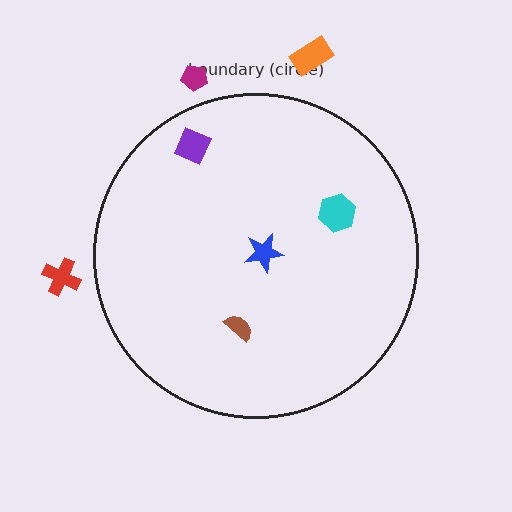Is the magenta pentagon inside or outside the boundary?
Outside.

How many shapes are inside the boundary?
4 inside, 3 outside.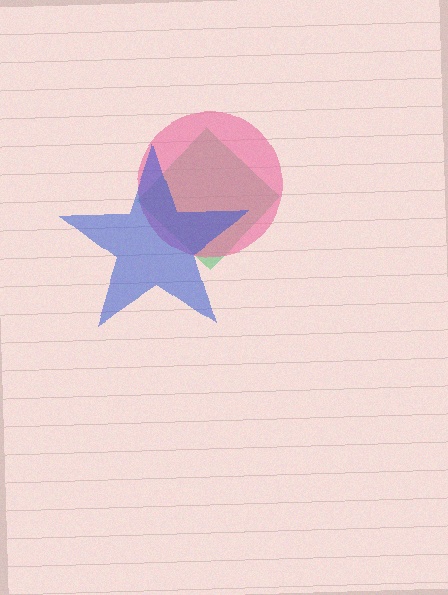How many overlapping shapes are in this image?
There are 3 overlapping shapes in the image.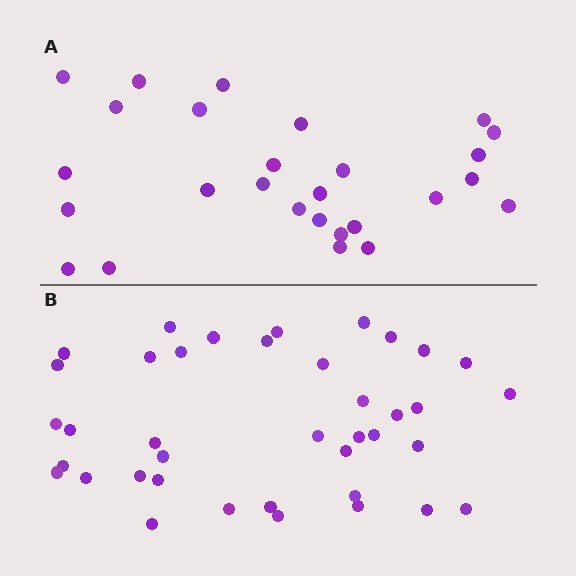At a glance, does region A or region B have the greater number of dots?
Region B (the bottom region) has more dots.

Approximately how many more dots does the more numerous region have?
Region B has roughly 12 or so more dots than region A.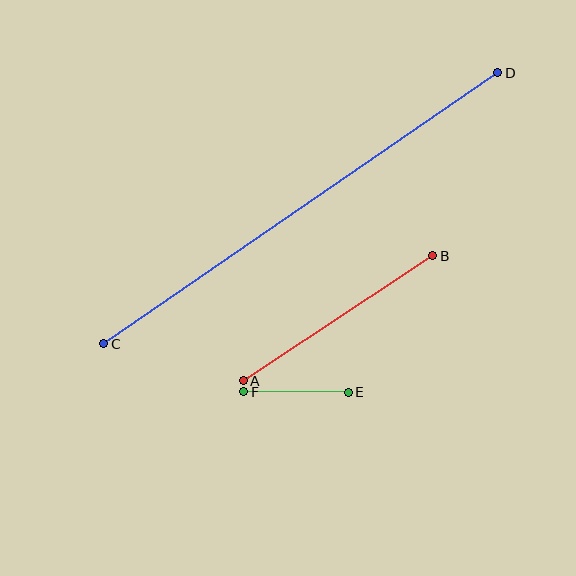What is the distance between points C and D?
The distance is approximately 478 pixels.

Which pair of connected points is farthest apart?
Points C and D are farthest apart.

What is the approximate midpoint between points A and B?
The midpoint is at approximately (338, 318) pixels.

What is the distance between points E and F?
The distance is approximately 105 pixels.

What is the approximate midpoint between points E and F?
The midpoint is at approximately (296, 392) pixels.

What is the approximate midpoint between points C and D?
The midpoint is at approximately (301, 208) pixels.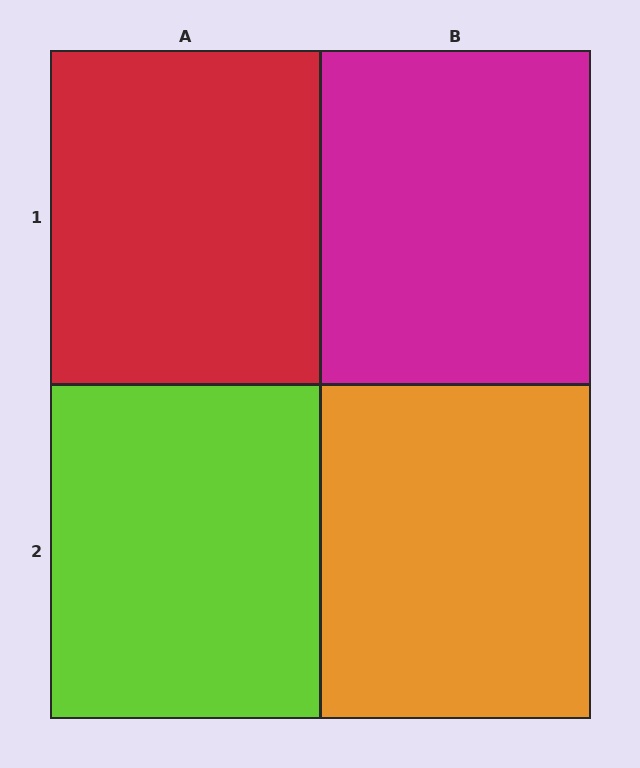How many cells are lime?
1 cell is lime.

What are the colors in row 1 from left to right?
Red, magenta.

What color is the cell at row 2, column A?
Lime.